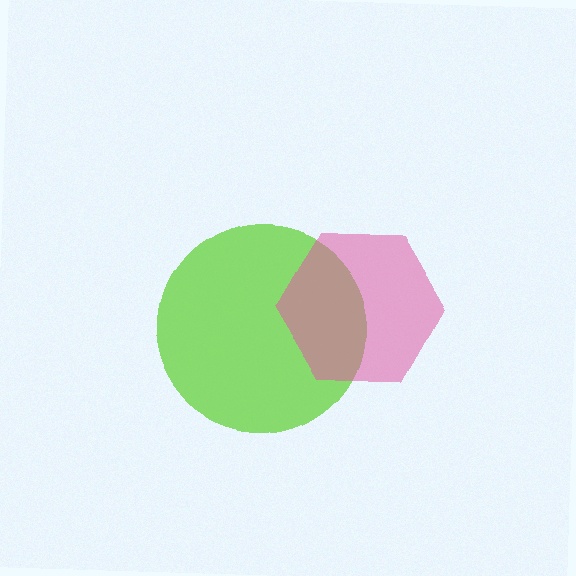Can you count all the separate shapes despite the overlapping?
Yes, there are 2 separate shapes.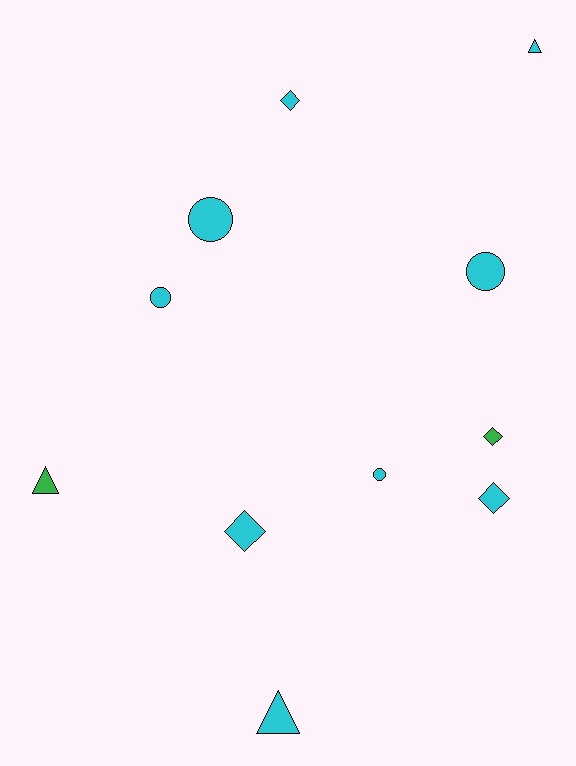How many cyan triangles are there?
There are 2 cyan triangles.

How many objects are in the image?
There are 11 objects.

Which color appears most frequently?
Cyan, with 9 objects.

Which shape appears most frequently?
Circle, with 4 objects.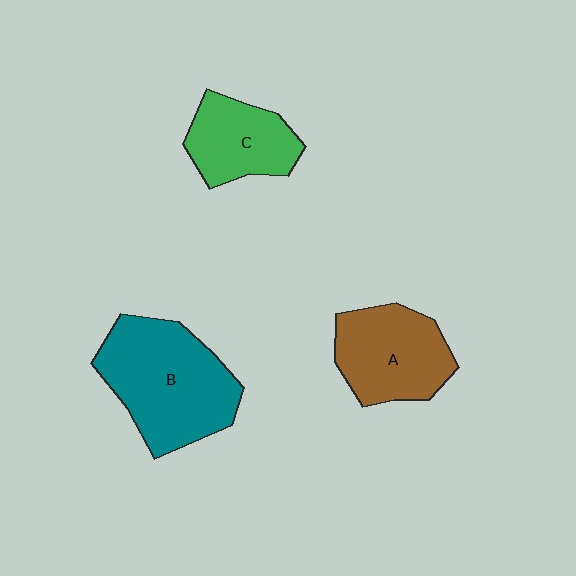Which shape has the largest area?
Shape B (teal).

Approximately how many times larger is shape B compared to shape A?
Approximately 1.4 times.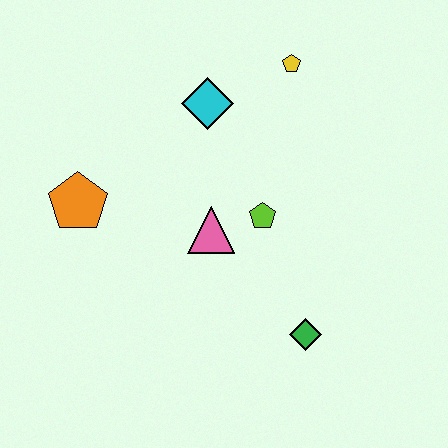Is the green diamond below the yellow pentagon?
Yes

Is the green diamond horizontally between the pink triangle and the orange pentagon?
No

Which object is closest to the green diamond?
The lime pentagon is closest to the green diamond.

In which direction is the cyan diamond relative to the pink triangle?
The cyan diamond is above the pink triangle.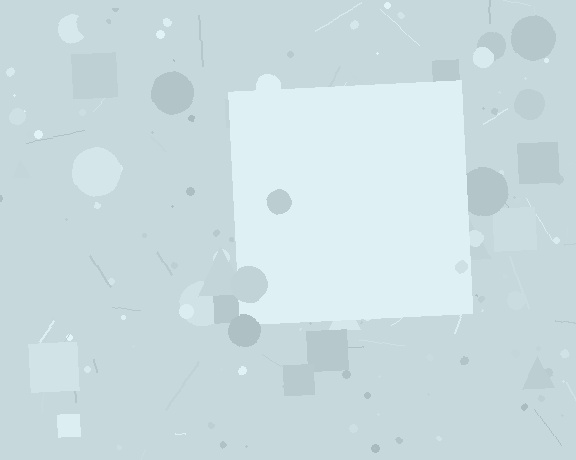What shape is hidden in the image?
A square is hidden in the image.